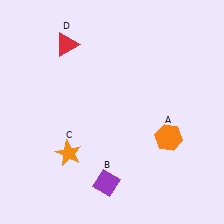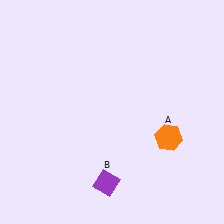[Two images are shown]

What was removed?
The orange star (C), the red triangle (D) were removed in Image 2.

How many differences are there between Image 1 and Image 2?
There are 2 differences between the two images.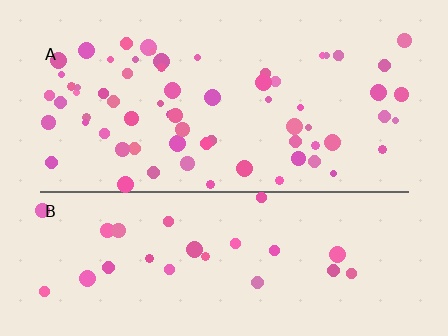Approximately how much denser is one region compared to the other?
Approximately 2.4× — region A over region B.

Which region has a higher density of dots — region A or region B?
A (the top).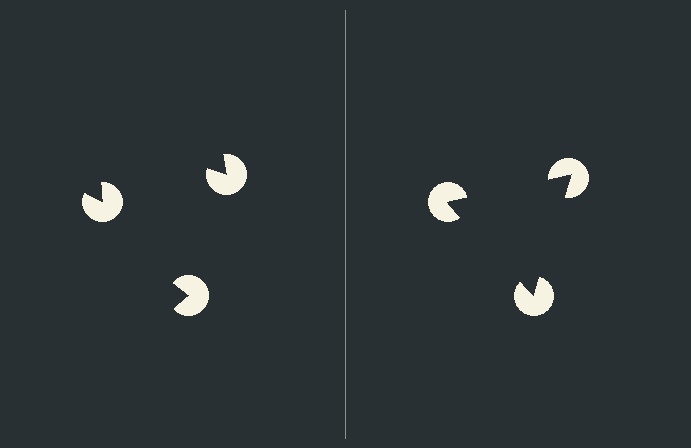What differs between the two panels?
The pac-man discs are positioned identically on both sides; only the wedge orientations differ. On the right they align to a triangle; on the left they are misaligned.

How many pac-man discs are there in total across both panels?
6 — 3 on each side.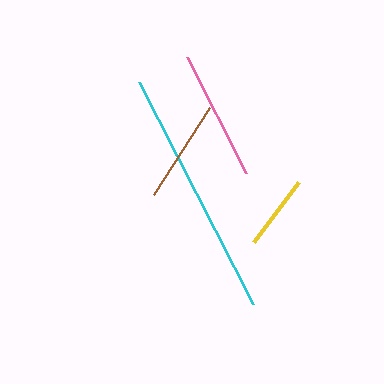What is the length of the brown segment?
The brown segment is approximately 104 pixels long.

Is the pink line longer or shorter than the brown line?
The pink line is longer than the brown line.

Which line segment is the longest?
The cyan line is the longest at approximately 249 pixels.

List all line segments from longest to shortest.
From longest to shortest: cyan, pink, brown, yellow.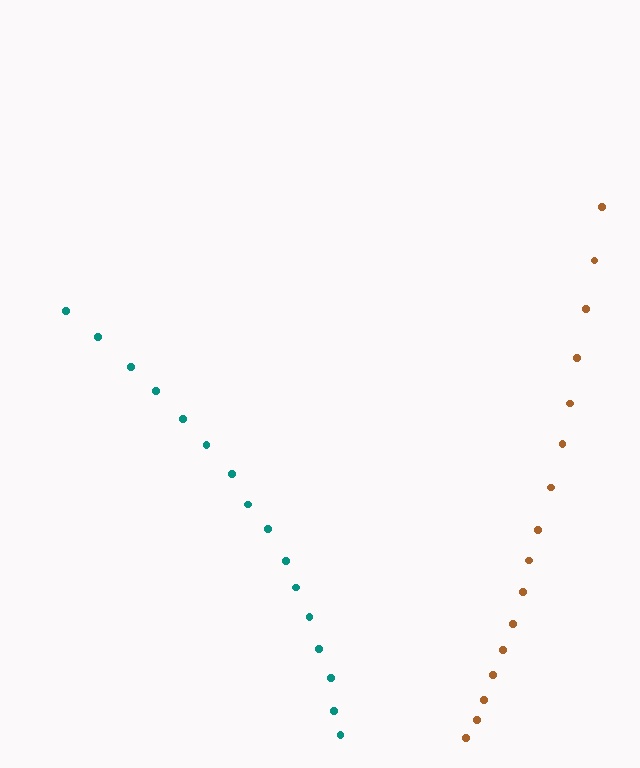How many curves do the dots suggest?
There are 2 distinct paths.